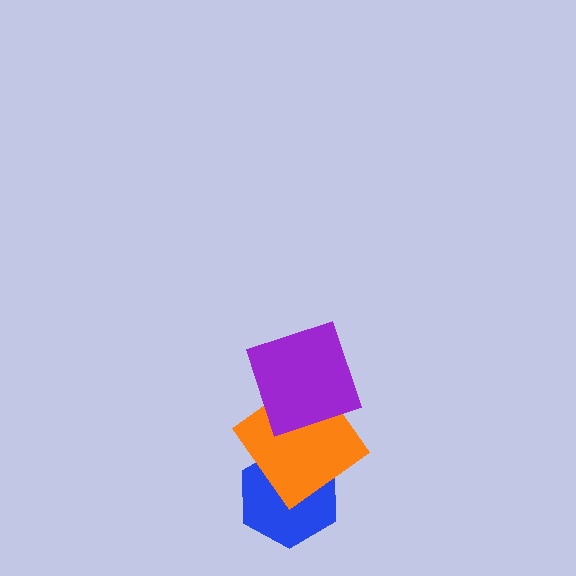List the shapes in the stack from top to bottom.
From top to bottom: the purple square, the orange diamond, the blue hexagon.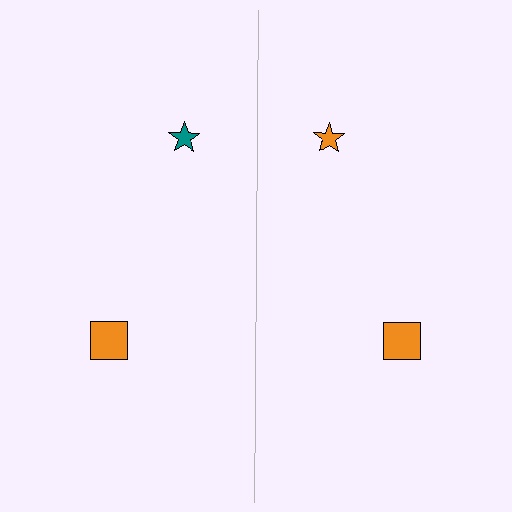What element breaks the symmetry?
The orange star on the right side breaks the symmetry — its mirror counterpart is teal.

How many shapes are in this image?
There are 4 shapes in this image.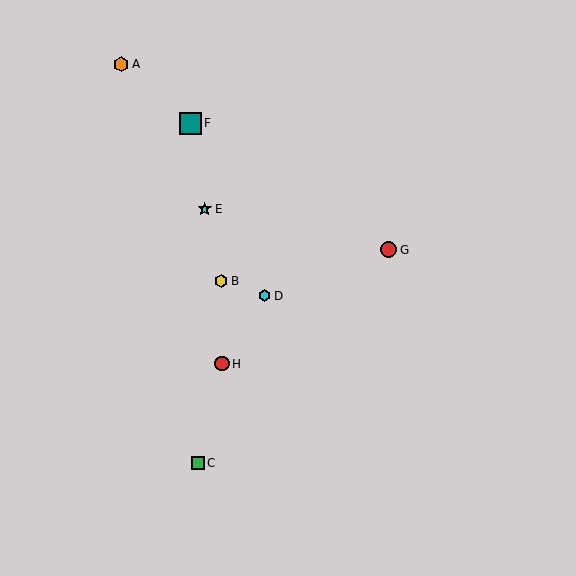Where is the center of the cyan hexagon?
The center of the cyan hexagon is at (265, 296).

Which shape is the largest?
The teal square (labeled F) is the largest.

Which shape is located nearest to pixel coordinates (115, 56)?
The orange hexagon (labeled A) at (121, 64) is nearest to that location.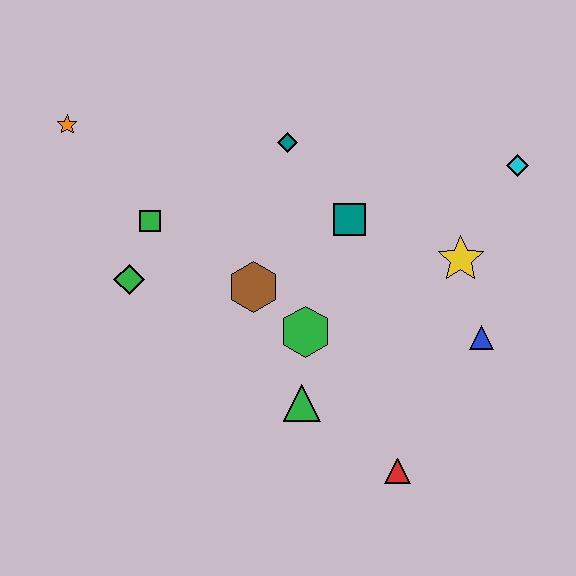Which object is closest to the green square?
The green diamond is closest to the green square.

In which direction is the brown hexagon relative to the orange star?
The brown hexagon is to the right of the orange star.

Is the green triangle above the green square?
No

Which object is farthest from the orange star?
The red triangle is farthest from the orange star.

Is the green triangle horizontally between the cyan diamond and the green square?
Yes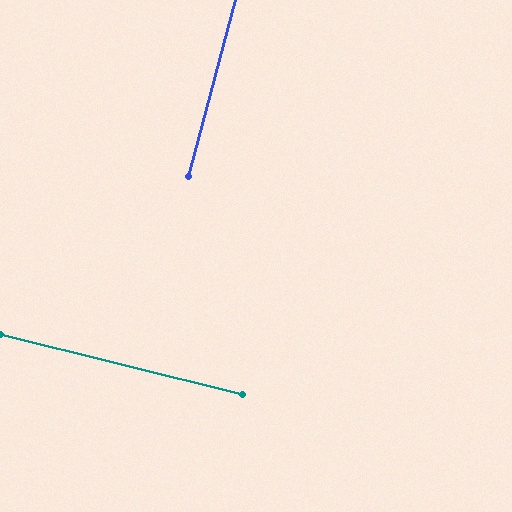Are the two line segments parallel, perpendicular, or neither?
Perpendicular — they meet at approximately 89°.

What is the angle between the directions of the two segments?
Approximately 89 degrees.